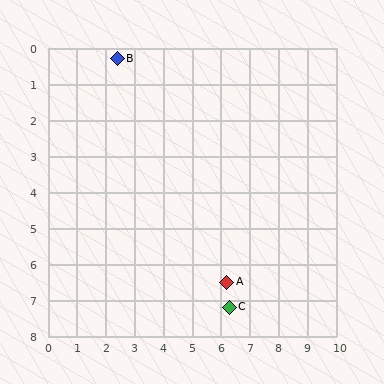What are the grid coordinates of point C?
Point C is at approximately (6.3, 7.2).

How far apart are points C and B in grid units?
Points C and B are about 7.9 grid units apart.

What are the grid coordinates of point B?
Point B is at approximately (2.4, 0.3).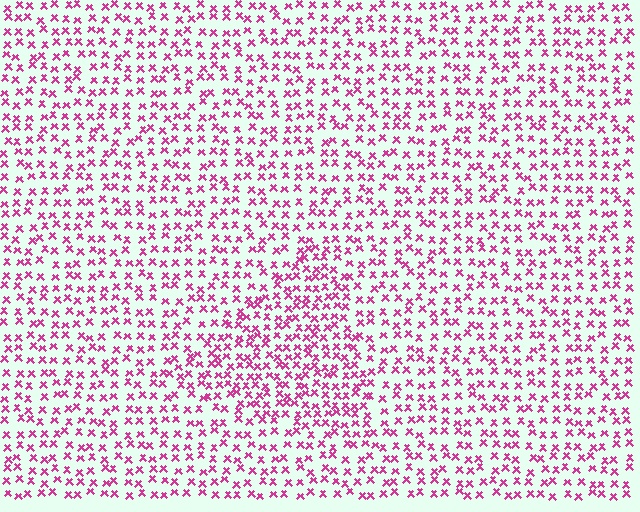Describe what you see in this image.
The image contains small magenta elements arranged at two different densities. A triangle-shaped region is visible where the elements are more densely packed than the surrounding area.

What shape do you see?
I see a triangle.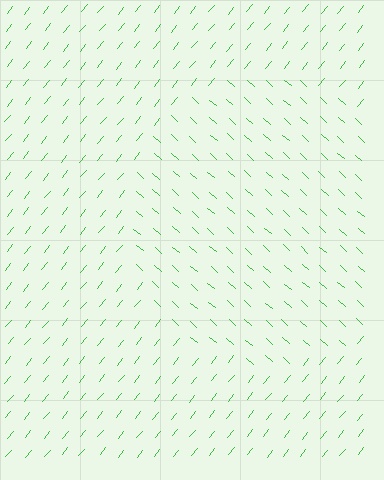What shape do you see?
I see a circle.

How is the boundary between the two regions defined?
The boundary is defined purely by a change in line orientation (approximately 87 degrees difference). All lines are the same color and thickness.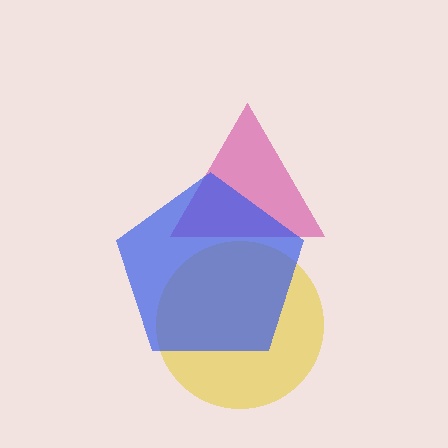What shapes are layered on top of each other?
The layered shapes are: a yellow circle, a magenta triangle, a blue pentagon.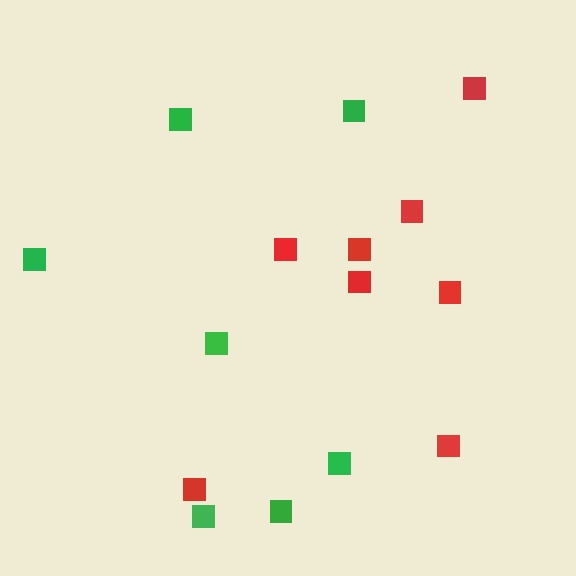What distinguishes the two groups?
There are 2 groups: one group of green squares (7) and one group of red squares (8).